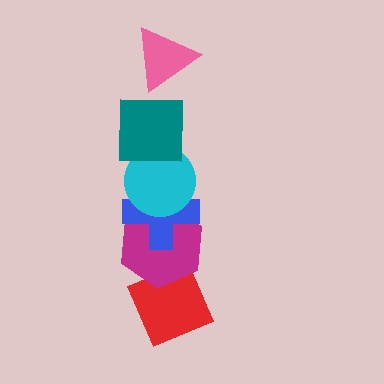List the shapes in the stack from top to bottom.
From top to bottom: the pink triangle, the teal square, the cyan circle, the blue cross, the magenta hexagon, the red diamond.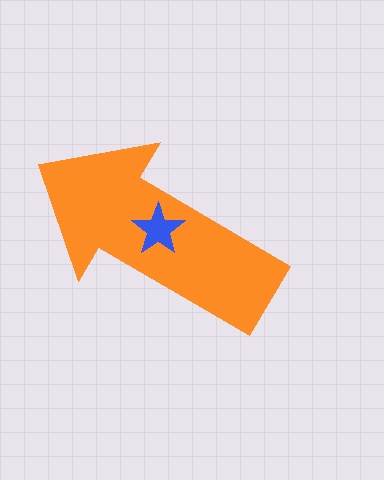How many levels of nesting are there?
2.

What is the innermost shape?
The blue star.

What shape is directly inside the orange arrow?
The blue star.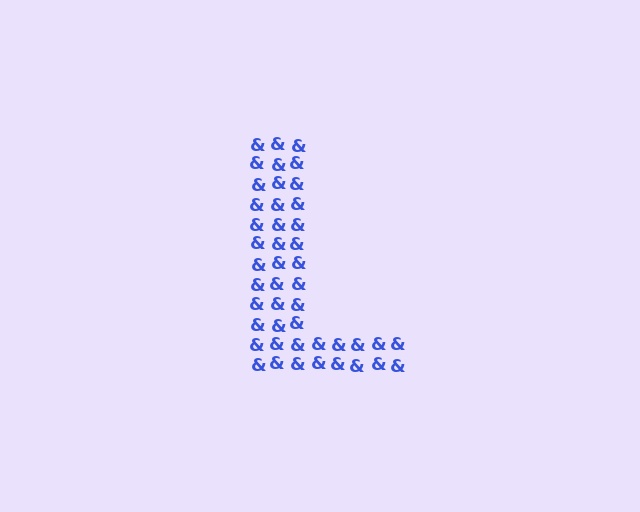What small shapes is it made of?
It is made of small ampersands.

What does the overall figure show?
The overall figure shows the letter L.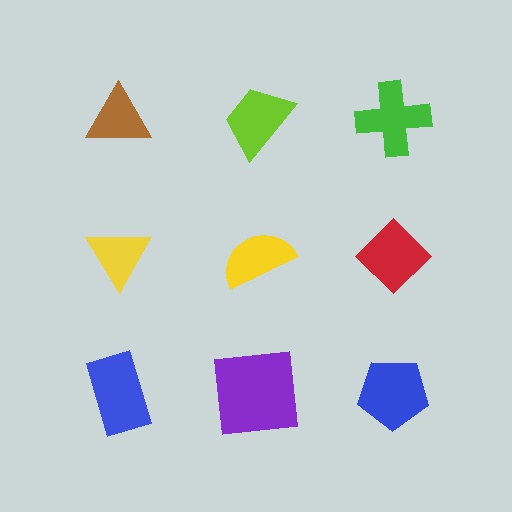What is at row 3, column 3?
A blue pentagon.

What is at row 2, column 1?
A yellow triangle.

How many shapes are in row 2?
3 shapes.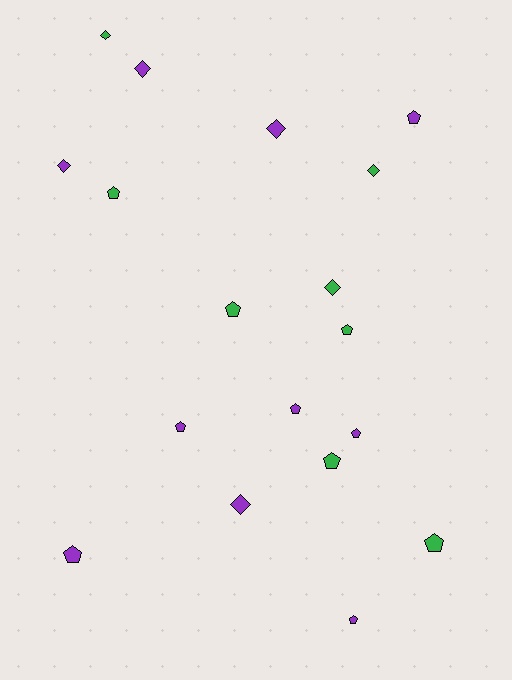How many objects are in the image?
There are 18 objects.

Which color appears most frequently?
Purple, with 10 objects.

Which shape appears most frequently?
Pentagon, with 11 objects.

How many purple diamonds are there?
There are 4 purple diamonds.